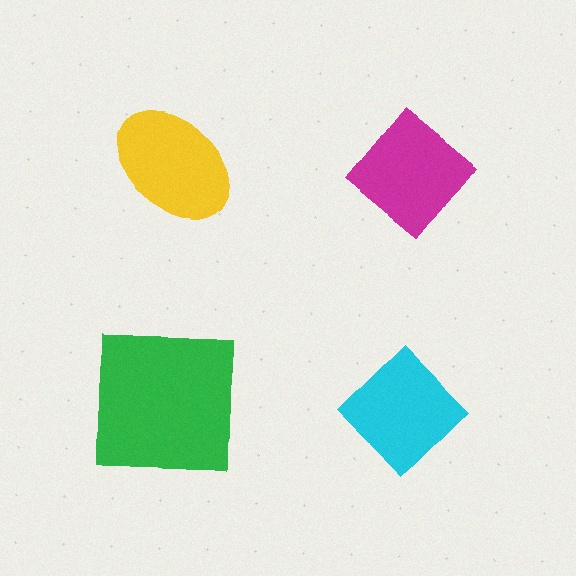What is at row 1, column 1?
A yellow ellipse.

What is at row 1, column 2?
A magenta diamond.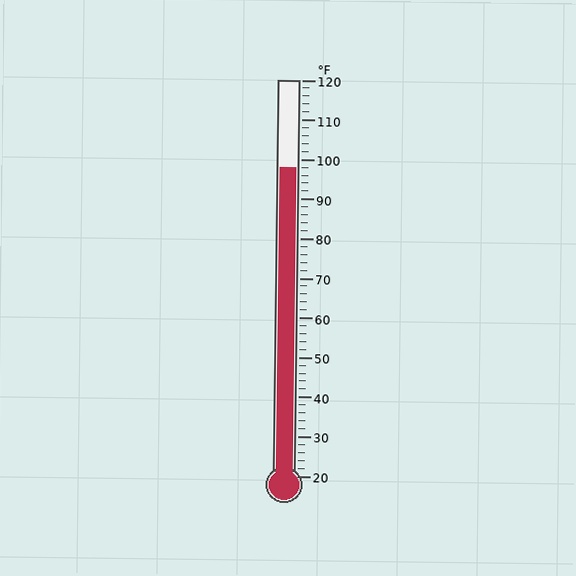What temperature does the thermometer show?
The thermometer shows approximately 98°F.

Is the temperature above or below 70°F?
The temperature is above 70°F.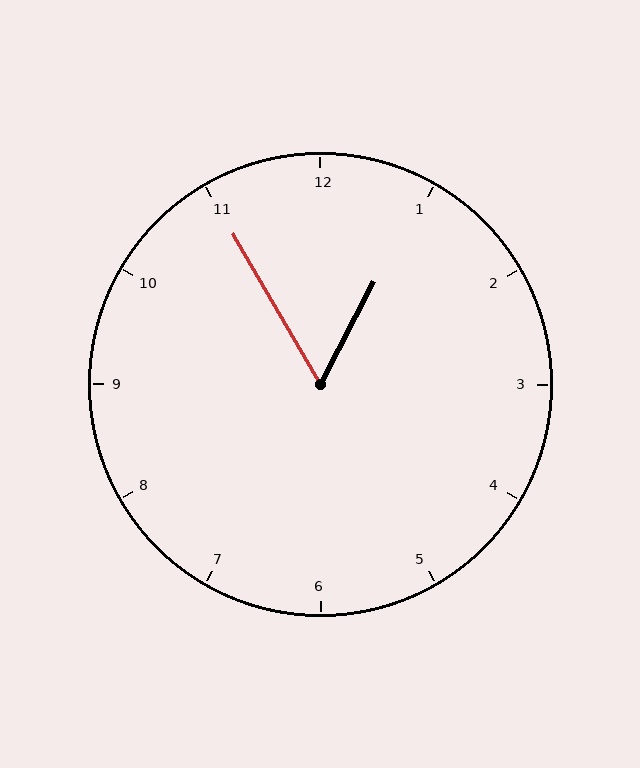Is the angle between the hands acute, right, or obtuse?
It is acute.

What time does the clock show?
12:55.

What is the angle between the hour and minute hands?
Approximately 58 degrees.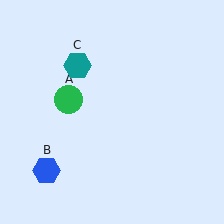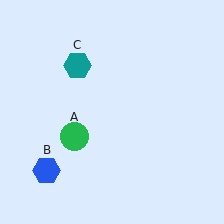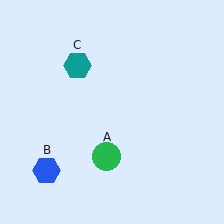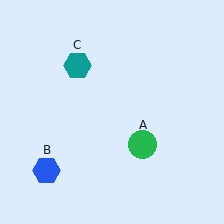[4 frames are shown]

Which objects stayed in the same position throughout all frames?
Blue hexagon (object B) and teal hexagon (object C) remained stationary.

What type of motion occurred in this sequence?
The green circle (object A) rotated counterclockwise around the center of the scene.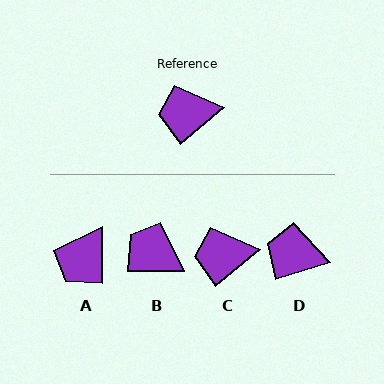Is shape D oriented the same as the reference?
No, it is off by about 23 degrees.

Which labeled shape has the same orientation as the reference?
C.